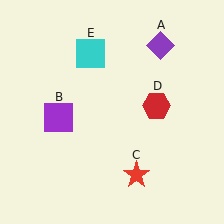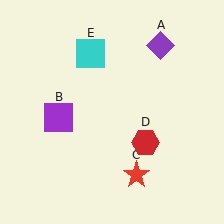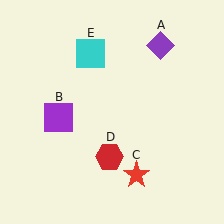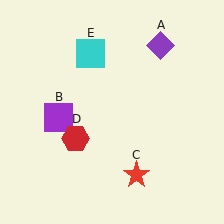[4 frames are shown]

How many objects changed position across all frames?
1 object changed position: red hexagon (object D).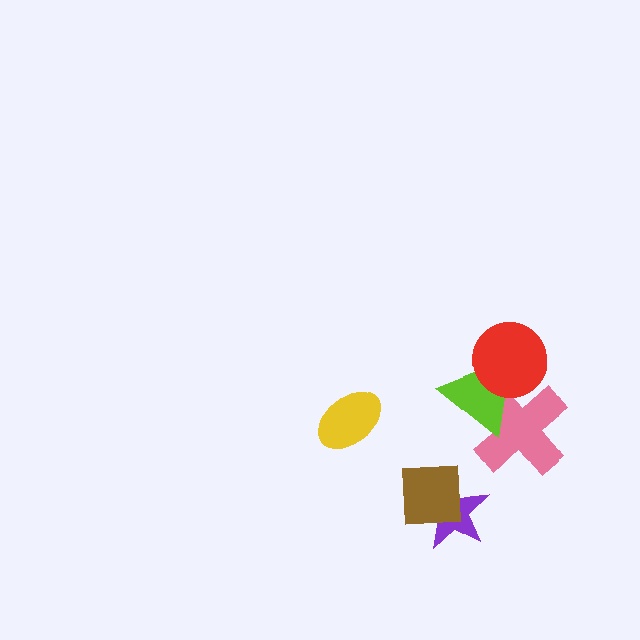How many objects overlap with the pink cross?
2 objects overlap with the pink cross.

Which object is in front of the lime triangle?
The red circle is in front of the lime triangle.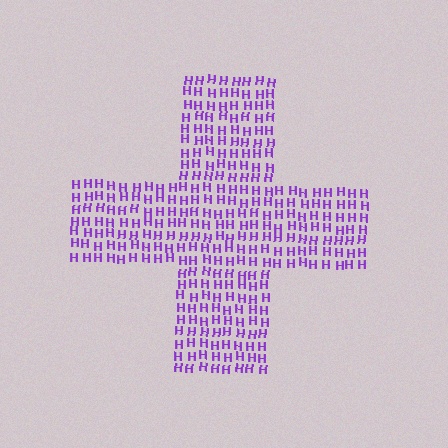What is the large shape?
The large shape is a cross.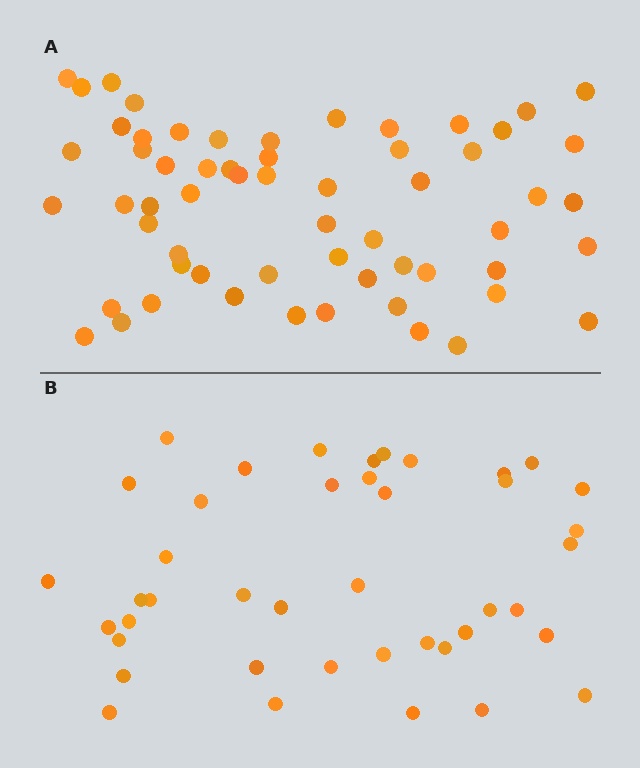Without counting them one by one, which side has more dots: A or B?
Region A (the top region) has more dots.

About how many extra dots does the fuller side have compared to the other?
Region A has approximately 20 more dots than region B.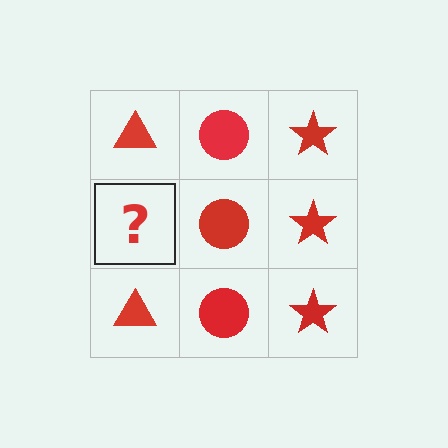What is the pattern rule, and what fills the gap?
The rule is that each column has a consistent shape. The gap should be filled with a red triangle.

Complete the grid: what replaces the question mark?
The question mark should be replaced with a red triangle.